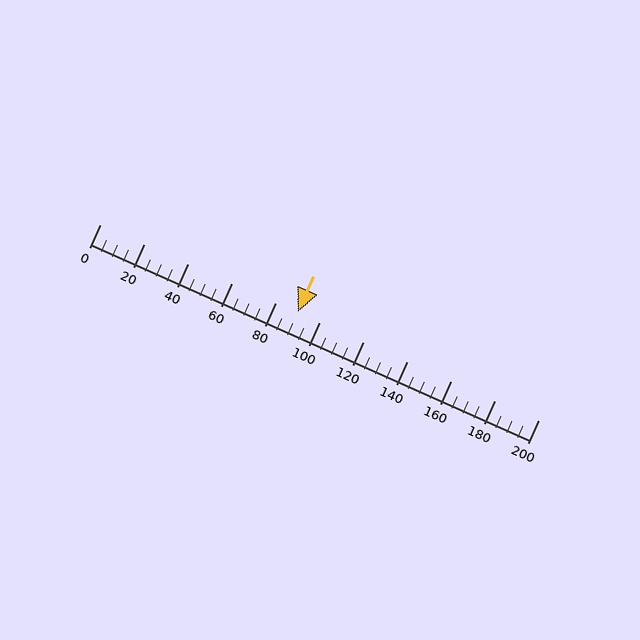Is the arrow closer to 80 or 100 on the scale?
The arrow is closer to 100.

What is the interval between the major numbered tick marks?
The major tick marks are spaced 20 units apart.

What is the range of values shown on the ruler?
The ruler shows values from 0 to 200.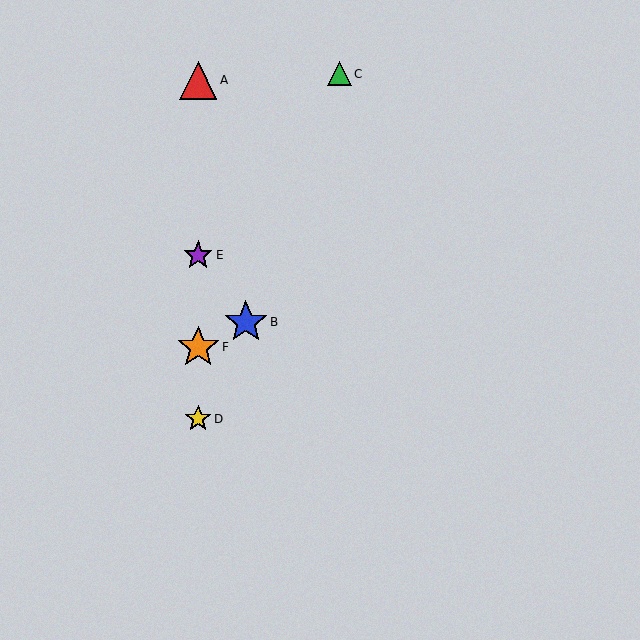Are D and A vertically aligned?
Yes, both are at x≈198.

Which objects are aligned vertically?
Objects A, D, E, F are aligned vertically.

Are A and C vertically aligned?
No, A is at x≈198 and C is at x≈340.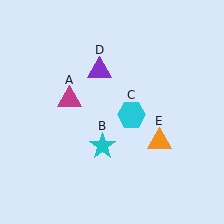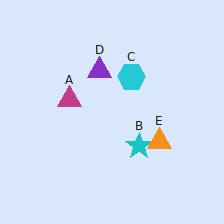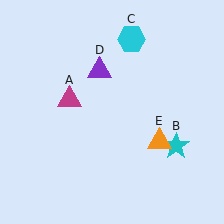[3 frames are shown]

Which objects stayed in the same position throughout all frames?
Magenta triangle (object A) and purple triangle (object D) and orange triangle (object E) remained stationary.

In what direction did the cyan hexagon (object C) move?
The cyan hexagon (object C) moved up.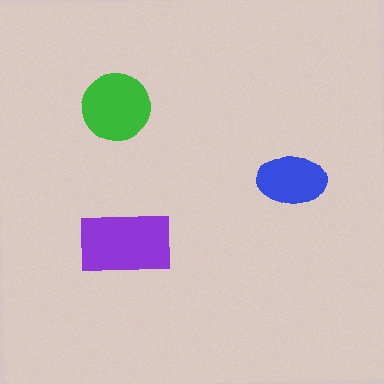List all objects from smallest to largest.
The blue ellipse, the green circle, the purple rectangle.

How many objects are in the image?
There are 3 objects in the image.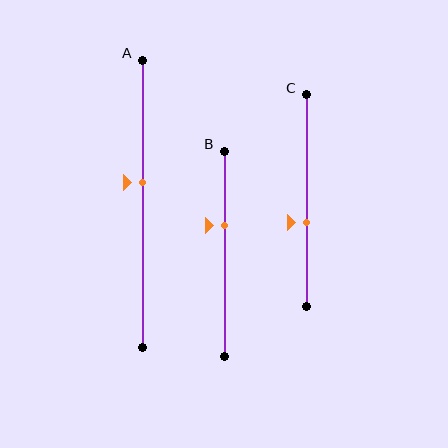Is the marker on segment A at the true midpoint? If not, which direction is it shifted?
No, the marker on segment A is shifted upward by about 7% of the segment length.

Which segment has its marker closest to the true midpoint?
Segment A has its marker closest to the true midpoint.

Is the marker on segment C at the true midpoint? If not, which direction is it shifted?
No, the marker on segment C is shifted downward by about 10% of the segment length.